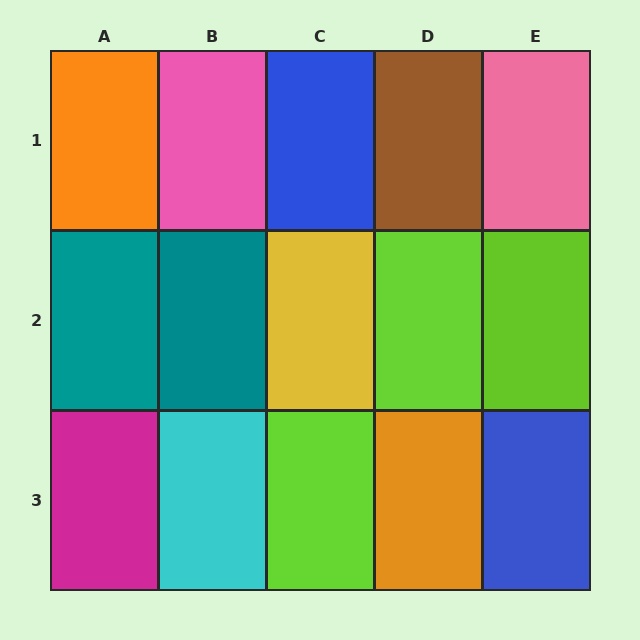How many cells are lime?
3 cells are lime.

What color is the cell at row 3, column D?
Orange.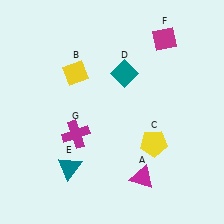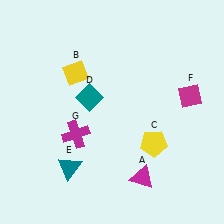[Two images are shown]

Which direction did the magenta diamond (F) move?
The magenta diamond (F) moved down.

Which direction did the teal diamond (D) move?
The teal diamond (D) moved left.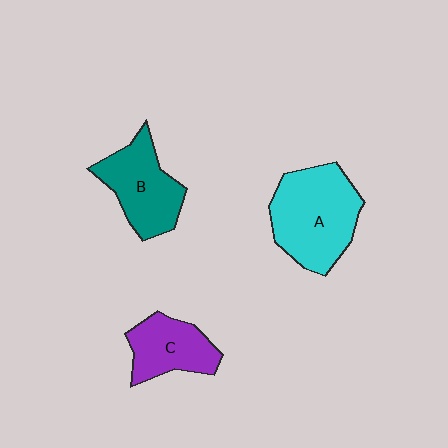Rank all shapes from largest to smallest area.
From largest to smallest: A (cyan), B (teal), C (purple).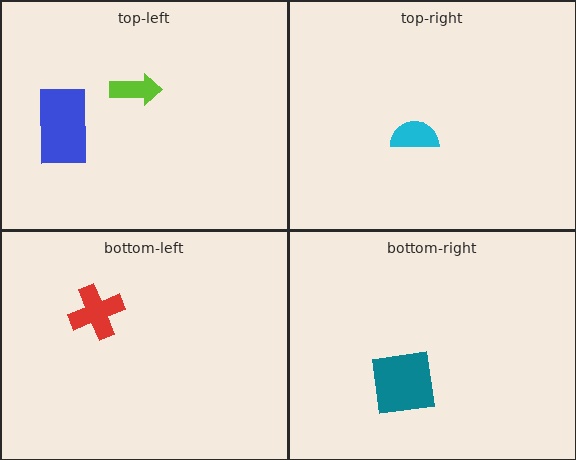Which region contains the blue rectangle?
The top-left region.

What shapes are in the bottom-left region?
The red cross.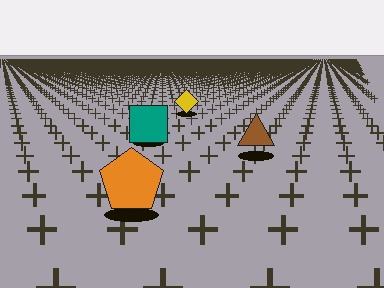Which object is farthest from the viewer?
The yellow diamond is farthest from the viewer. It appears smaller and the ground texture around it is denser.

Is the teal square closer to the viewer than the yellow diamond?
Yes. The teal square is closer — you can tell from the texture gradient: the ground texture is coarser near it.